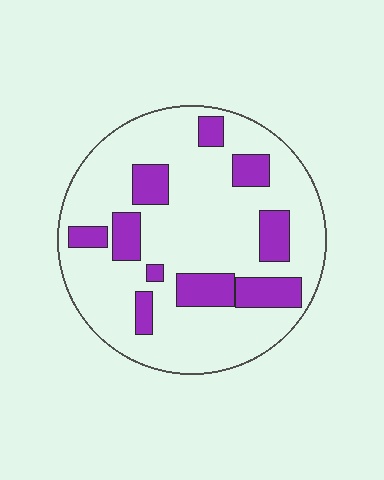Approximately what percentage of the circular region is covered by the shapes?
Approximately 20%.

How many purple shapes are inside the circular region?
10.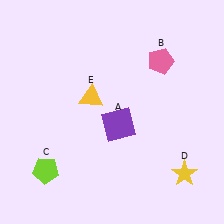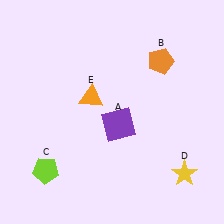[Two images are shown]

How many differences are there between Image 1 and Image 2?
There are 2 differences between the two images.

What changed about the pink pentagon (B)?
In Image 1, B is pink. In Image 2, it changed to orange.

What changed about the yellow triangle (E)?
In Image 1, E is yellow. In Image 2, it changed to orange.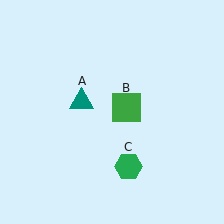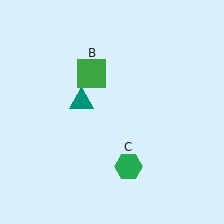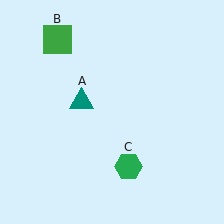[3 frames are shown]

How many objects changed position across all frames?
1 object changed position: green square (object B).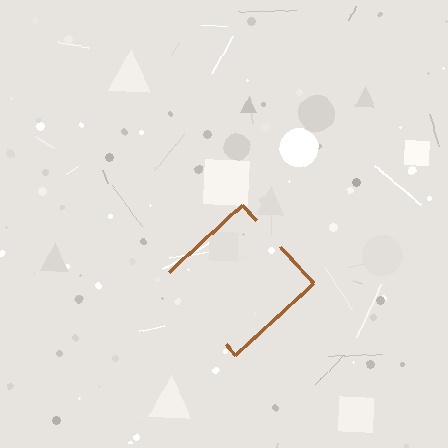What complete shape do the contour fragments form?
The contour fragments form a diamond.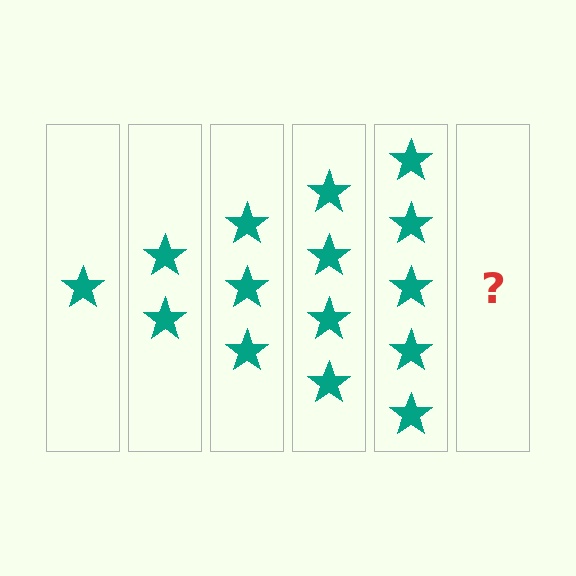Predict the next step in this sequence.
The next step is 6 stars.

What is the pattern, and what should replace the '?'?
The pattern is that each step adds one more star. The '?' should be 6 stars.